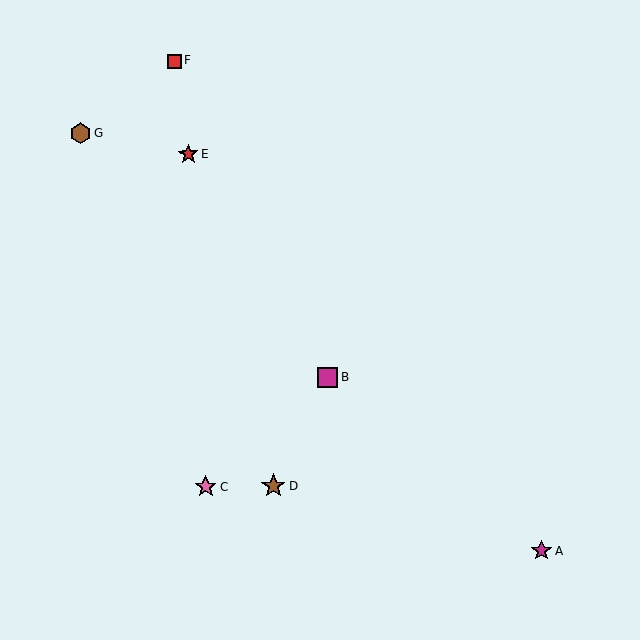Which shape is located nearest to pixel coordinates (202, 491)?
The pink star (labeled C) at (205, 487) is nearest to that location.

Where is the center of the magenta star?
The center of the magenta star is at (541, 551).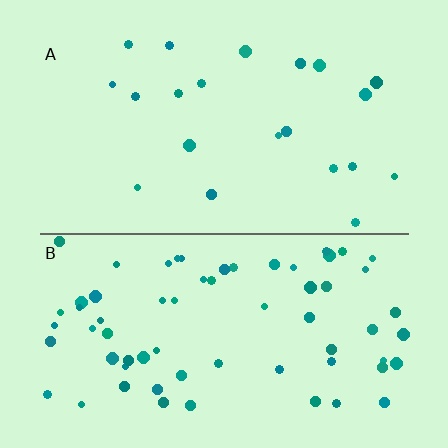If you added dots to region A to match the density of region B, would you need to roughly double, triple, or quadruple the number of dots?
Approximately triple.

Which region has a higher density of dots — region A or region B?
B (the bottom).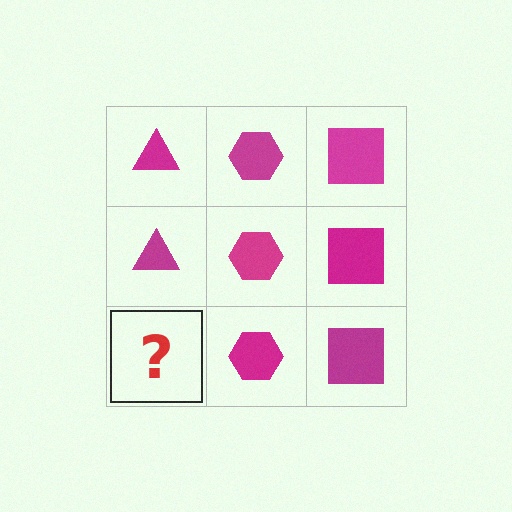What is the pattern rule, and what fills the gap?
The rule is that each column has a consistent shape. The gap should be filled with a magenta triangle.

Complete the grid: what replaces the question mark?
The question mark should be replaced with a magenta triangle.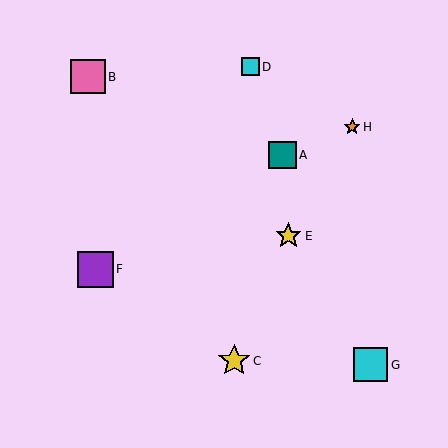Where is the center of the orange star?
The center of the orange star is at (352, 127).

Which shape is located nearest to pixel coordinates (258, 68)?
The cyan square (labeled D) at (250, 67) is nearest to that location.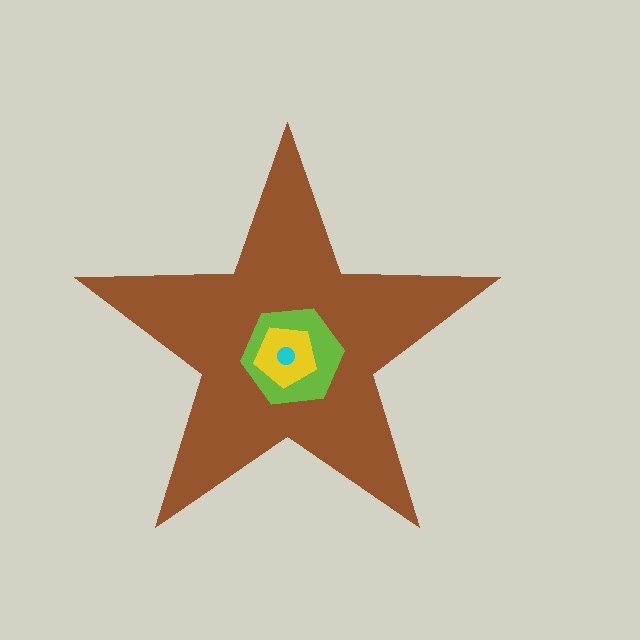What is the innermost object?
The cyan circle.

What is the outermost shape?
The brown star.